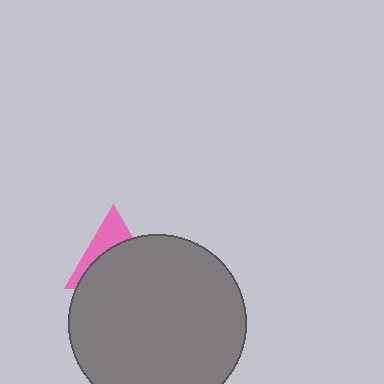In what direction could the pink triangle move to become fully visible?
The pink triangle could move up. That would shift it out from behind the gray circle entirely.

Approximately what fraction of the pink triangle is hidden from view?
Roughly 65% of the pink triangle is hidden behind the gray circle.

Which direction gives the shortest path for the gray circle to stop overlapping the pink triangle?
Moving down gives the shortest separation.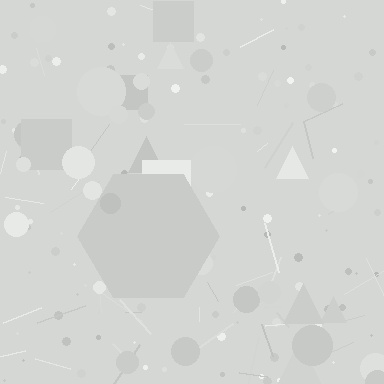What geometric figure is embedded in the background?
A hexagon is embedded in the background.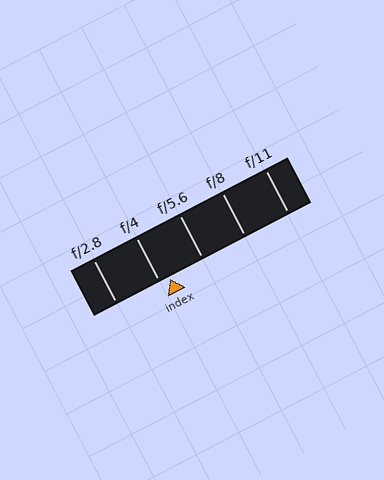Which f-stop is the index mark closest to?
The index mark is closest to f/4.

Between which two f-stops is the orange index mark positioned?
The index mark is between f/4 and f/5.6.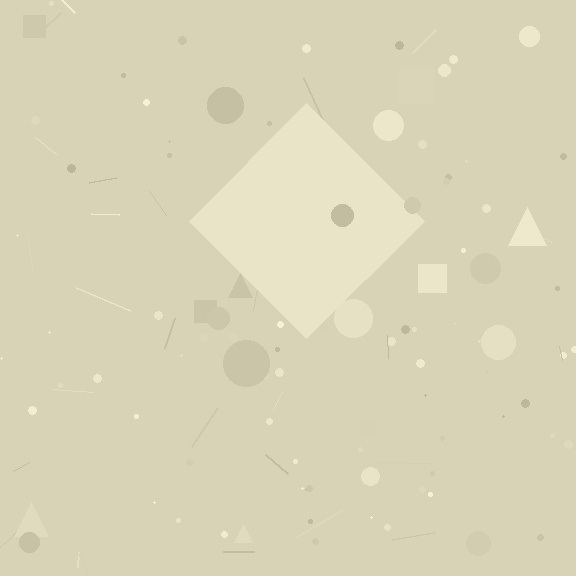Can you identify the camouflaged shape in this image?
The camouflaged shape is a diamond.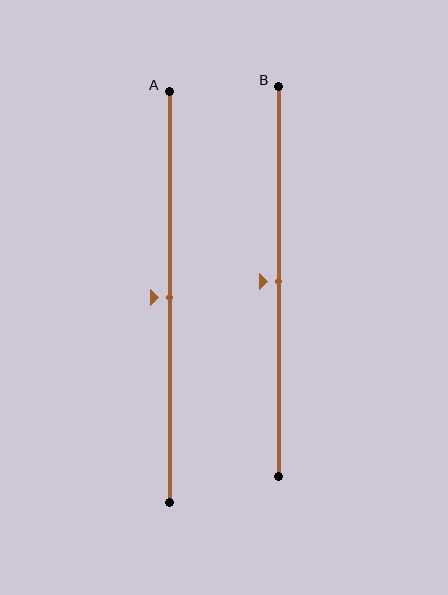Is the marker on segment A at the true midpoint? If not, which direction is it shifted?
Yes, the marker on segment A is at the true midpoint.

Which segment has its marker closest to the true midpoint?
Segment A has its marker closest to the true midpoint.